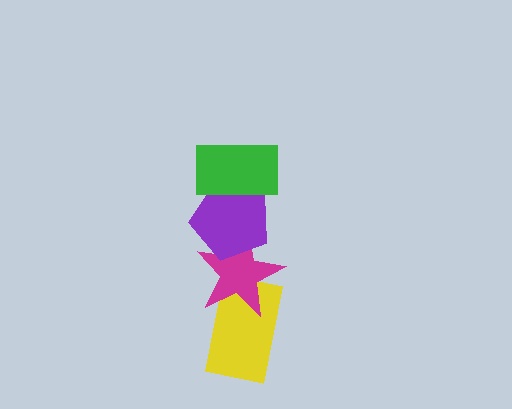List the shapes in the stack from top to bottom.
From top to bottom: the green rectangle, the purple pentagon, the magenta star, the yellow rectangle.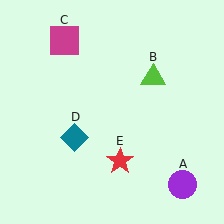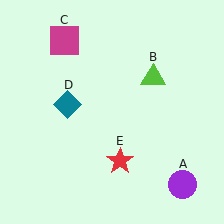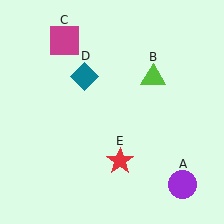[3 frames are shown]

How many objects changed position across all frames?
1 object changed position: teal diamond (object D).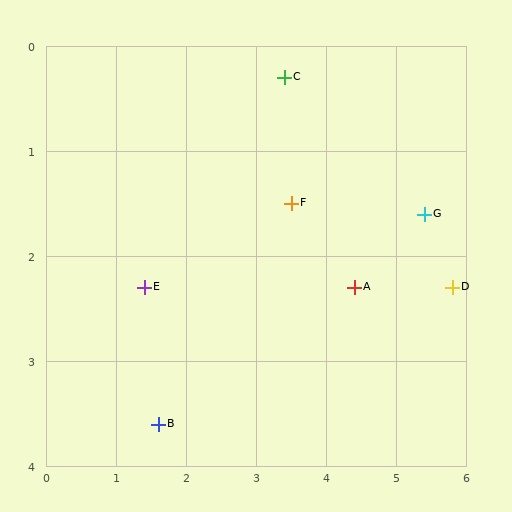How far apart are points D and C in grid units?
Points D and C are about 3.1 grid units apart.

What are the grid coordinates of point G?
Point G is at approximately (5.4, 1.6).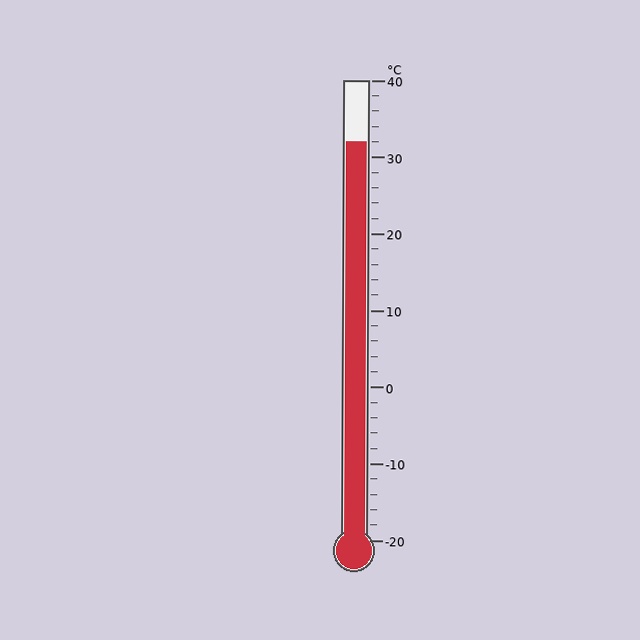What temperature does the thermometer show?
The thermometer shows approximately 32°C.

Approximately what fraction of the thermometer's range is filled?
The thermometer is filled to approximately 85% of its range.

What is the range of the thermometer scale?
The thermometer scale ranges from -20°C to 40°C.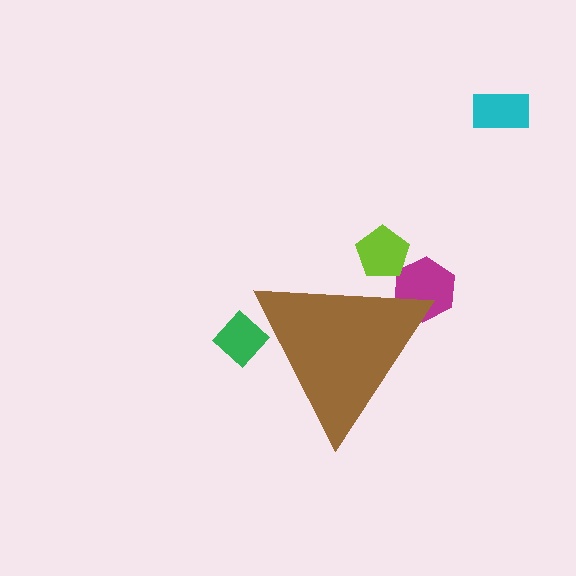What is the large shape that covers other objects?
A brown triangle.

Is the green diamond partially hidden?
Yes, the green diamond is partially hidden behind the brown triangle.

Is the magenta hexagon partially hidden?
Yes, the magenta hexagon is partially hidden behind the brown triangle.